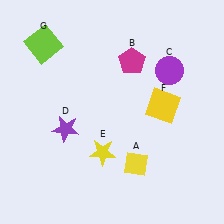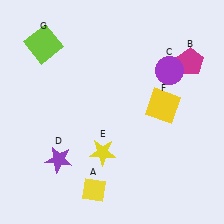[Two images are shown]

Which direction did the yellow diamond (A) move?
The yellow diamond (A) moved left.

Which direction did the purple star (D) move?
The purple star (D) moved down.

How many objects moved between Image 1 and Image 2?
3 objects moved between the two images.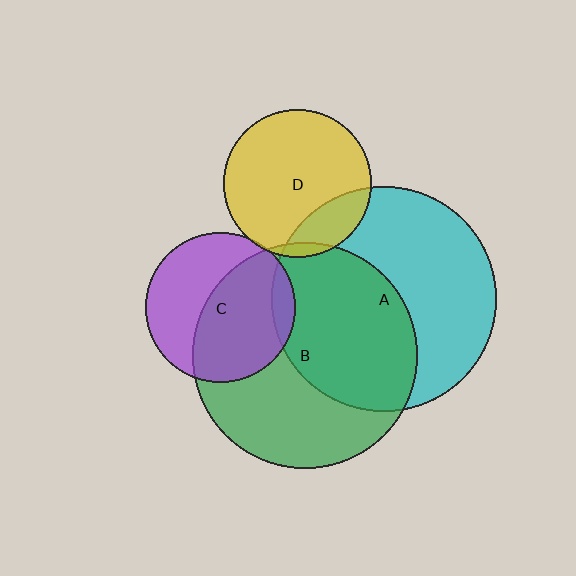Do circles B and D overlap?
Yes.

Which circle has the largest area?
Circle B (green).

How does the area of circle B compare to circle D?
Approximately 2.3 times.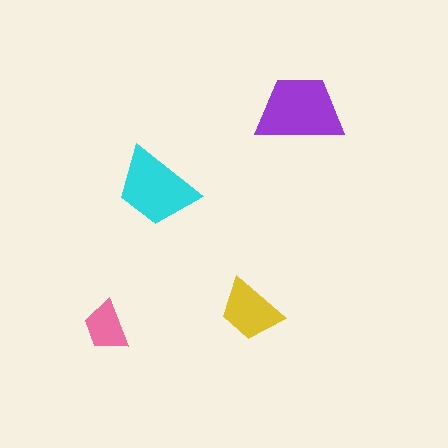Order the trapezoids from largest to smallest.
the purple one, the cyan one, the yellow one, the pink one.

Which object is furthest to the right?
The purple trapezoid is rightmost.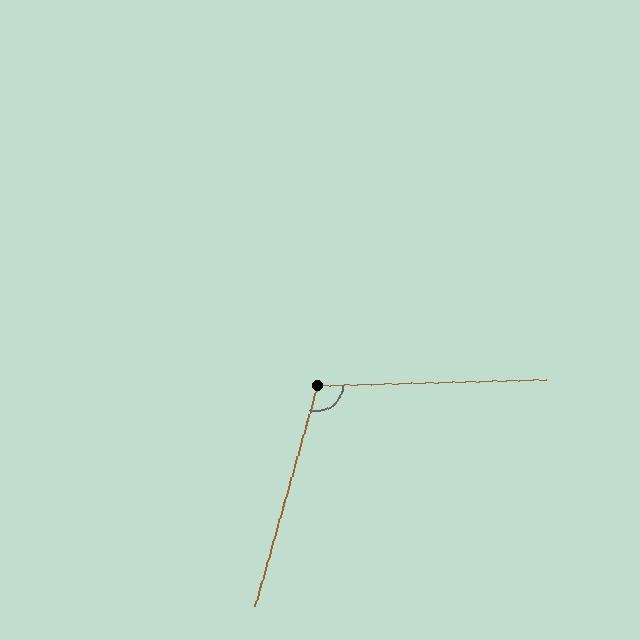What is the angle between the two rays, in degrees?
Approximately 107 degrees.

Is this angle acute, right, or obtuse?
It is obtuse.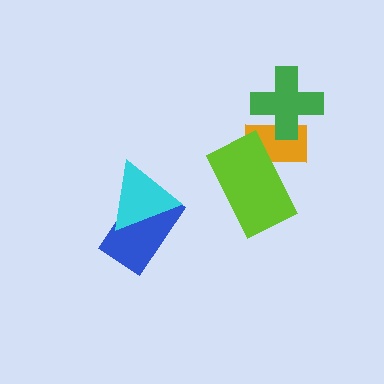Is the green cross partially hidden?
No, no other shape covers it.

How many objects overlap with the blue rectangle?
1 object overlaps with the blue rectangle.